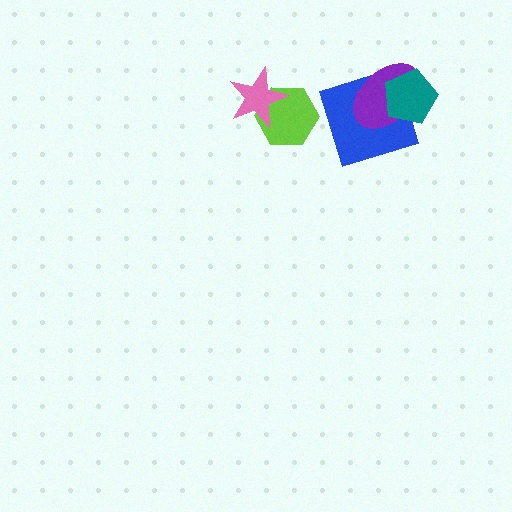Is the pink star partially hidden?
No, no other shape covers it.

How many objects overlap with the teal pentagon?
2 objects overlap with the teal pentagon.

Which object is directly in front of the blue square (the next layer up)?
The purple ellipse is directly in front of the blue square.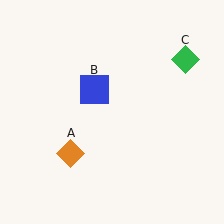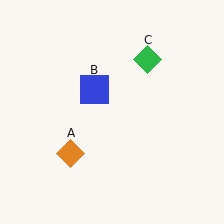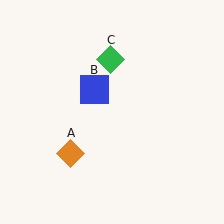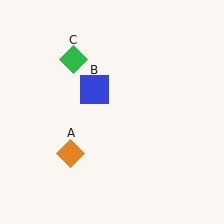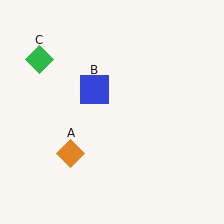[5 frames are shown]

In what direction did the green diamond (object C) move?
The green diamond (object C) moved left.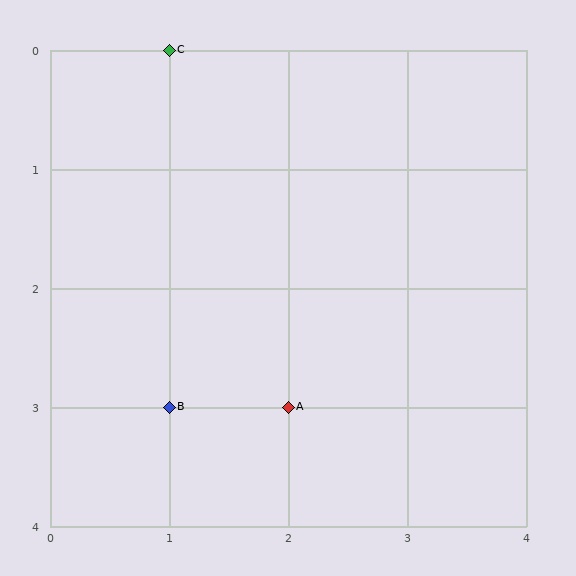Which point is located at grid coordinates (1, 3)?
Point B is at (1, 3).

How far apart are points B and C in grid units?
Points B and C are 3 rows apart.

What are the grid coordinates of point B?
Point B is at grid coordinates (1, 3).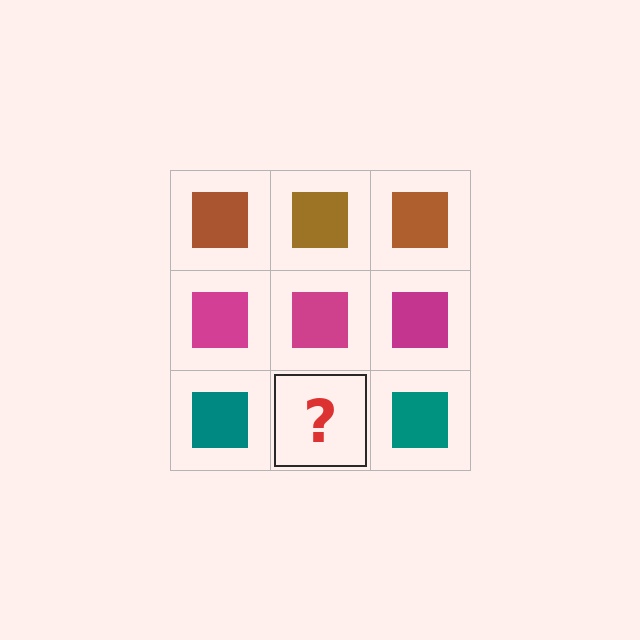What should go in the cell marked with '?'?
The missing cell should contain a teal square.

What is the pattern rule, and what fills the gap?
The rule is that each row has a consistent color. The gap should be filled with a teal square.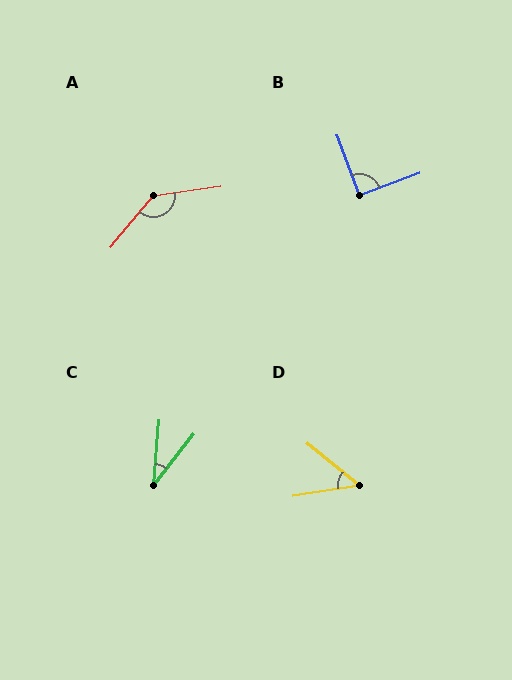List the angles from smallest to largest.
C (33°), D (48°), B (90°), A (138°).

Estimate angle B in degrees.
Approximately 90 degrees.